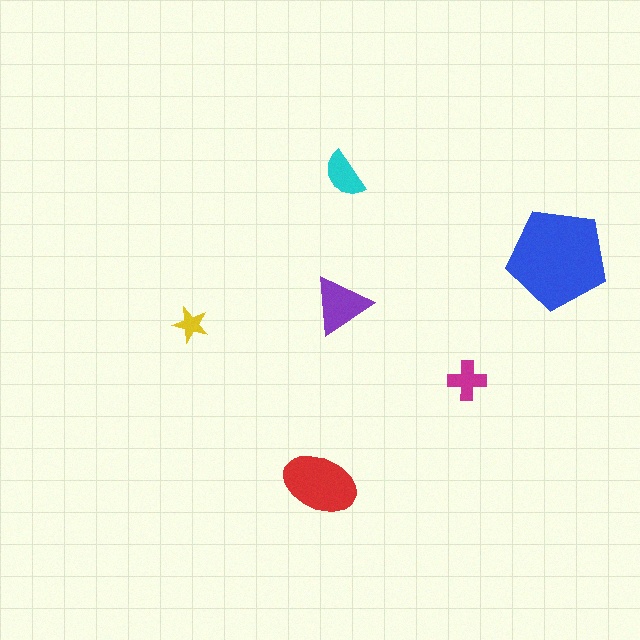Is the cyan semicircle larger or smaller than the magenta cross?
Larger.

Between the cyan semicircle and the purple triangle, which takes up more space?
The purple triangle.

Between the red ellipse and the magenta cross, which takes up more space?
The red ellipse.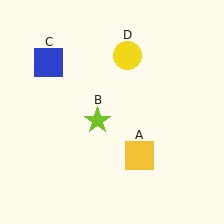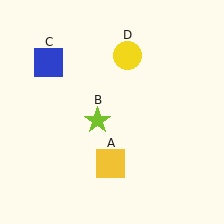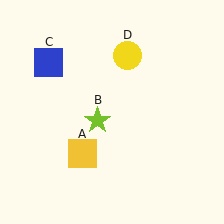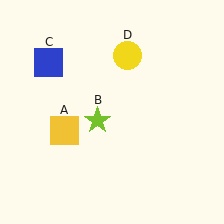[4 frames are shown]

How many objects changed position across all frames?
1 object changed position: yellow square (object A).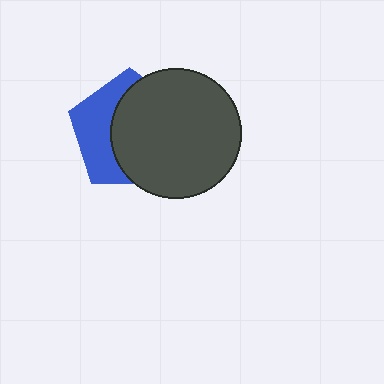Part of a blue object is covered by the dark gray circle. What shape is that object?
It is a pentagon.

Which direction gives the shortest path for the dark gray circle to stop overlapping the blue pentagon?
Moving right gives the shortest separation.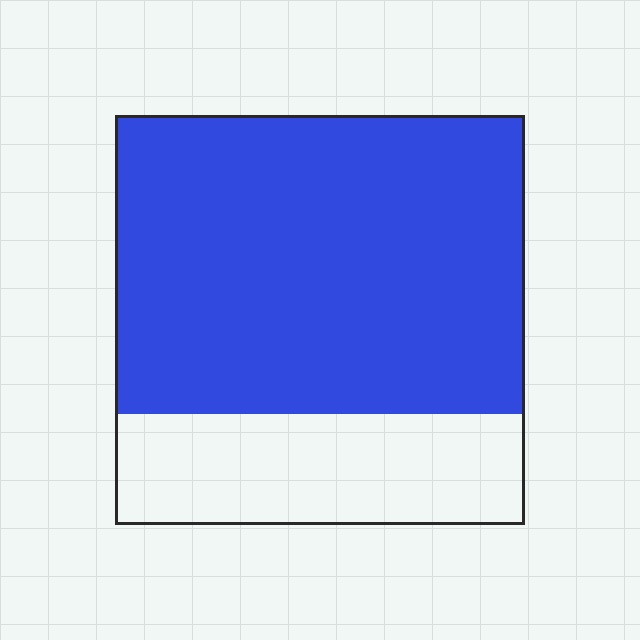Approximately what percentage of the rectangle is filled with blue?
Approximately 75%.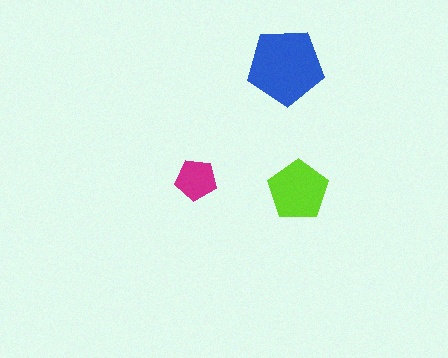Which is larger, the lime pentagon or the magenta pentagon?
The lime one.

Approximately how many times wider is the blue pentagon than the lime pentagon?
About 1.5 times wider.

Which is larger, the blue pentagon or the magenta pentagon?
The blue one.